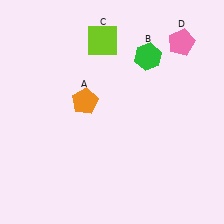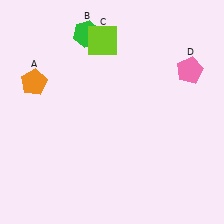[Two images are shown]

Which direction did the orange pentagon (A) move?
The orange pentagon (A) moved left.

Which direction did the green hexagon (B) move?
The green hexagon (B) moved left.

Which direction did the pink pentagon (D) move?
The pink pentagon (D) moved down.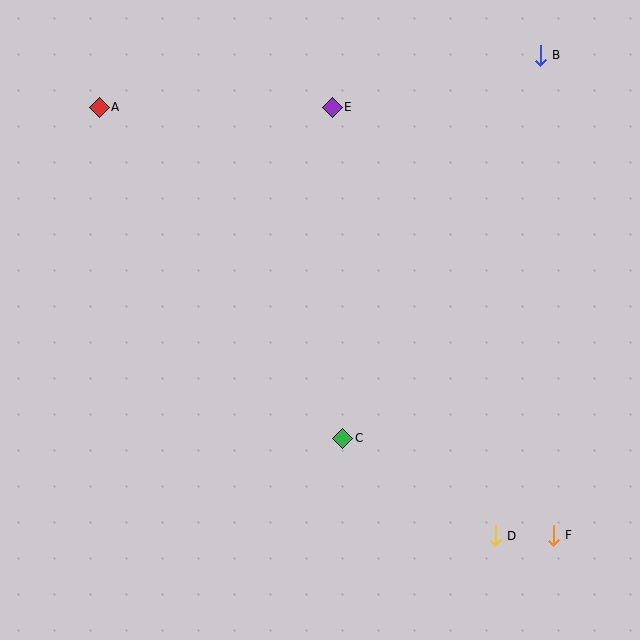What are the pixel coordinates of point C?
Point C is at (343, 438).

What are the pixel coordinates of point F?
Point F is at (553, 535).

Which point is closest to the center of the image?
Point C at (343, 438) is closest to the center.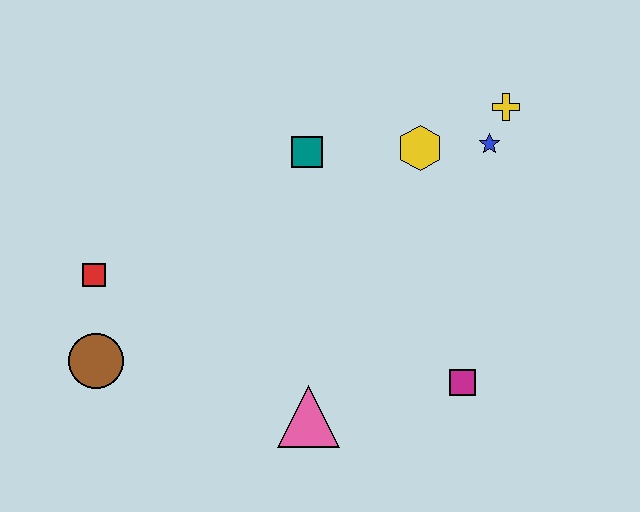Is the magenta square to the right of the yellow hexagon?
Yes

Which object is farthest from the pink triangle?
The yellow cross is farthest from the pink triangle.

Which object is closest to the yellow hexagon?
The blue star is closest to the yellow hexagon.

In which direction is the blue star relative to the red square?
The blue star is to the right of the red square.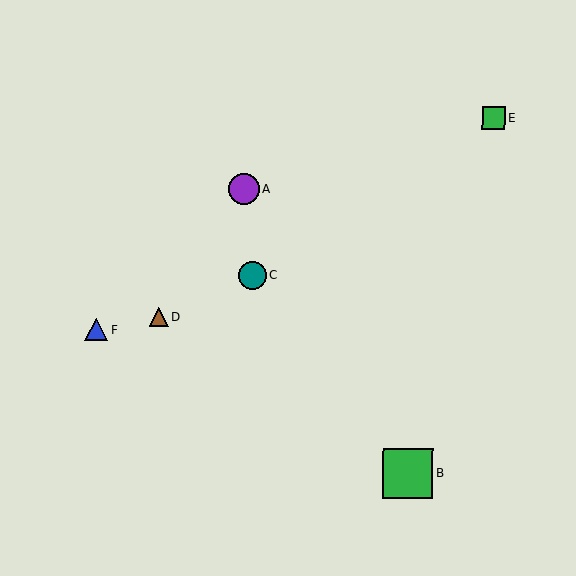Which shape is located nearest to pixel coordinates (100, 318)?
The blue triangle (labeled F) at (96, 330) is nearest to that location.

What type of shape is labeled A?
Shape A is a purple circle.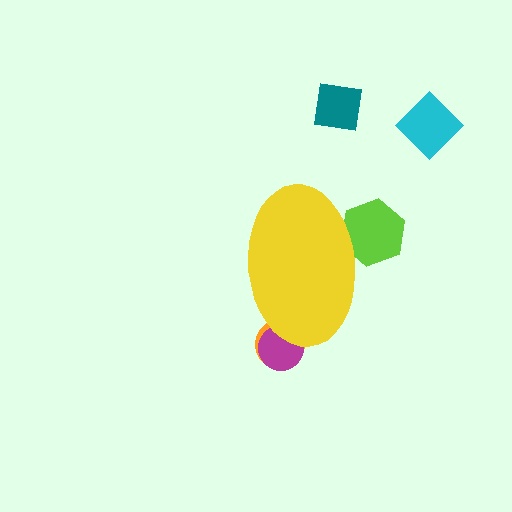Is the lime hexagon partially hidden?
Yes, the lime hexagon is partially hidden behind the yellow ellipse.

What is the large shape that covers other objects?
A yellow ellipse.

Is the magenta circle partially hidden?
Yes, the magenta circle is partially hidden behind the yellow ellipse.